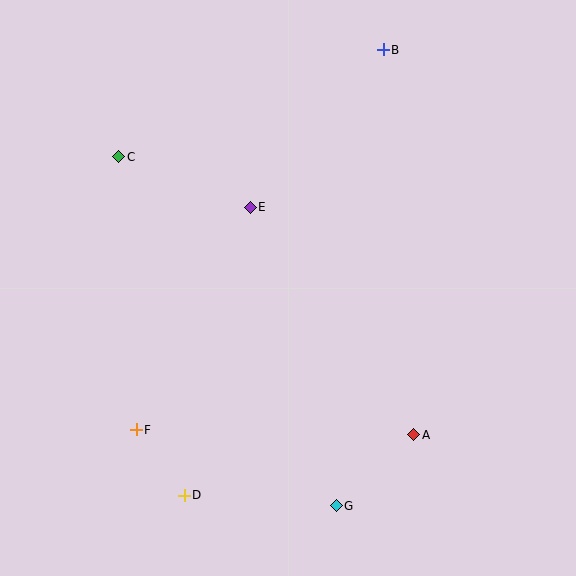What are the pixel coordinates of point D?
Point D is at (184, 495).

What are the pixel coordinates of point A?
Point A is at (414, 435).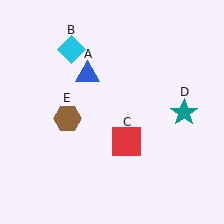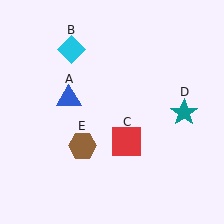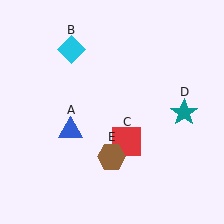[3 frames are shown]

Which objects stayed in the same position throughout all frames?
Cyan diamond (object B) and red square (object C) and teal star (object D) remained stationary.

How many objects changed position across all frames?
2 objects changed position: blue triangle (object A), brown hexagon (object E).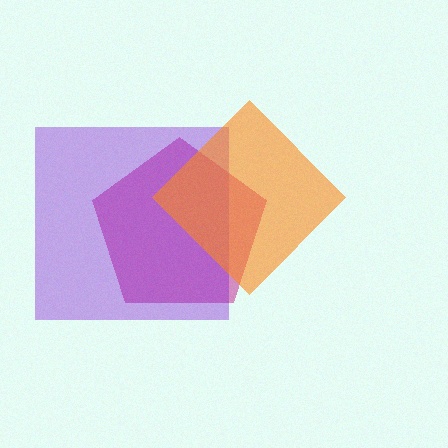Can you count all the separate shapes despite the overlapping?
Yes, there are 3 separate shapes.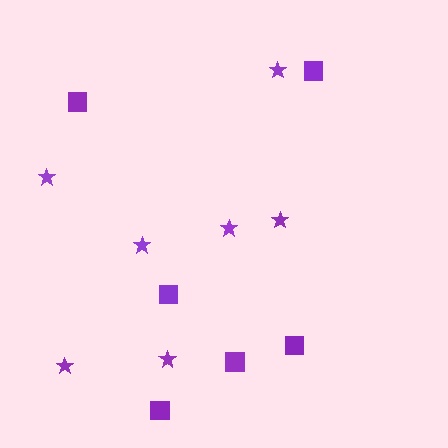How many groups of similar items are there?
There are 2 groups: one group of squares (6) and one group of stars (7).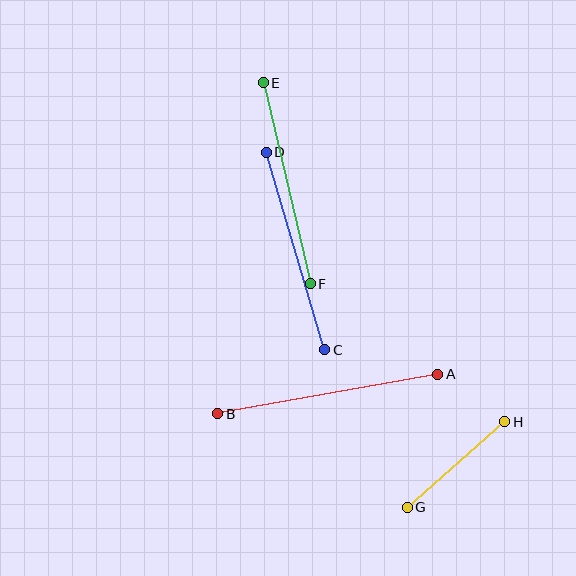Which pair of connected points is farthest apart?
Points A and B are farthest apart.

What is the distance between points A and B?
The distance is approximately 224 pixels.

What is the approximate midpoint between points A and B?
The midpoint is at approximately (328, 394) pixels.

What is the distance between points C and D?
The distance is approximately 206 pixels.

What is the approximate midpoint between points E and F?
The midpoint is at approximately (287, 183) pixels.